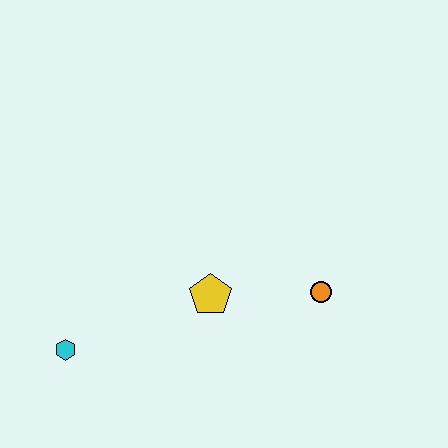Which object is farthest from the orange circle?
The cyan hexagon is farthest from the orange circle.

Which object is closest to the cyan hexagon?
The yellow pentagon is closest to the cyan hexagon.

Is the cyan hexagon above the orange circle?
No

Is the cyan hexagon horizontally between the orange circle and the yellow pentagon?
No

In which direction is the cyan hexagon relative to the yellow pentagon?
The cyan hexagon is to the left of the yellow pentagon.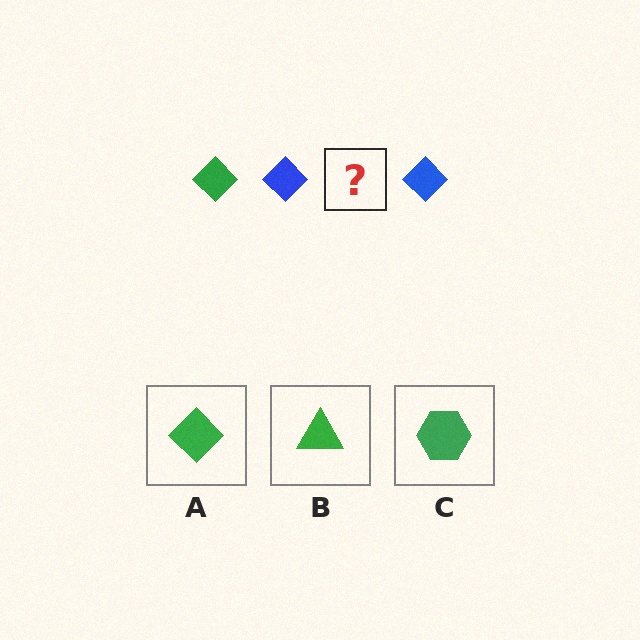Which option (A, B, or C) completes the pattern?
A.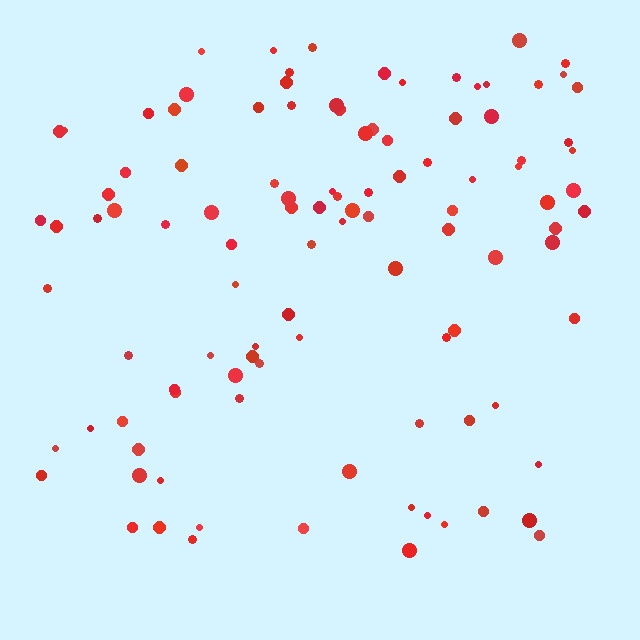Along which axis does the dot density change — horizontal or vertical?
Vertical.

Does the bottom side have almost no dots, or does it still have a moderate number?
Still a moderate number, just noticeably fewer than the top.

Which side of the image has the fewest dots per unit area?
The bottom.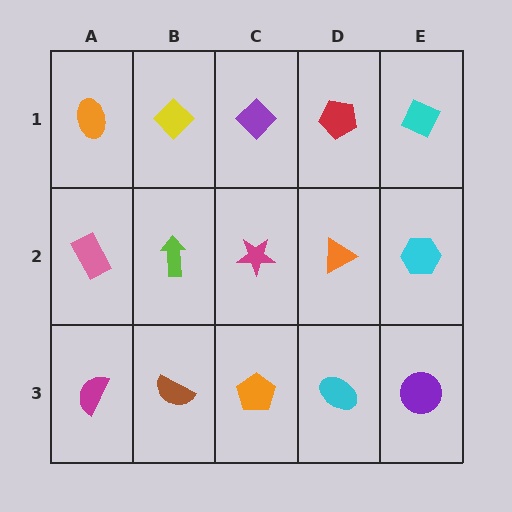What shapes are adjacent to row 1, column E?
A cyan hexagon (row 2, column E), a red pentagon (row 1, column D).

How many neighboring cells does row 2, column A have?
3.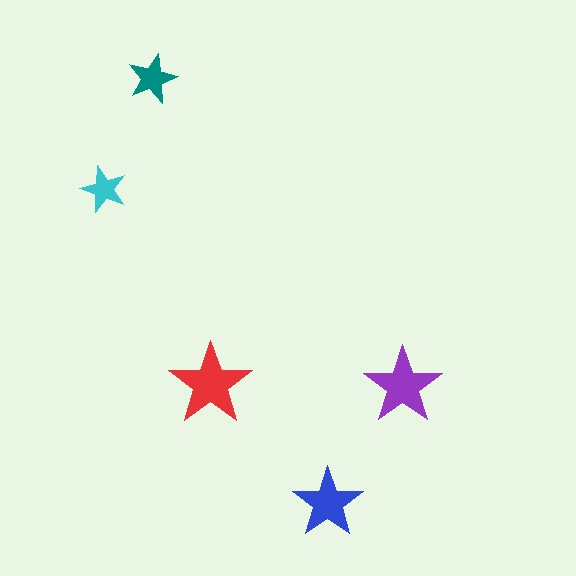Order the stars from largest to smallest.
the red one, the purple one, the blue one, the teal one, the cyan one.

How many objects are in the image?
There are 5 objects in the image.